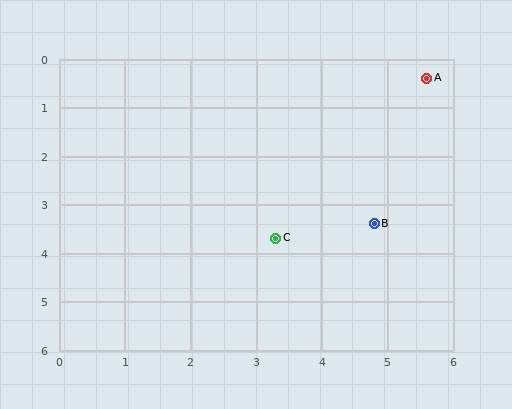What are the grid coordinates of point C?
Point C is at approximately (3.3, 3.7).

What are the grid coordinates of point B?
Point B is at approximately (4.8, 3.4).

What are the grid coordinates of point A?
Point A is at approximately (5.6, 0.4).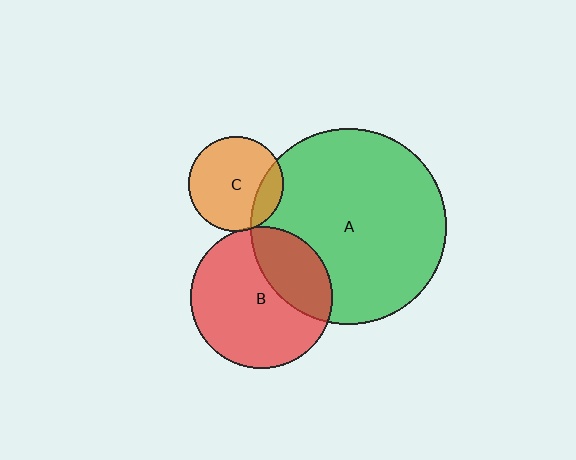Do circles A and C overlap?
Yes.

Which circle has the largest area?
Circle A (green).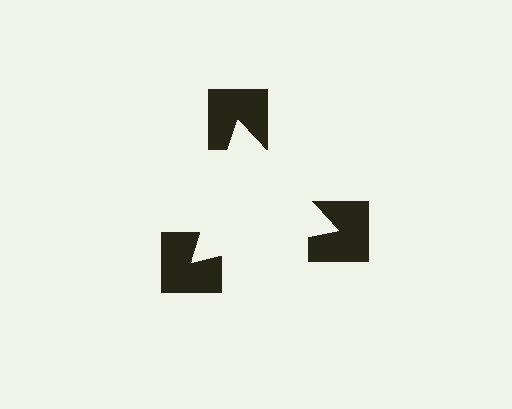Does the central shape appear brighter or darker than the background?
It typically appears slightly brighter than the background, even though no actual brightness change is drawn.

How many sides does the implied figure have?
3 sides.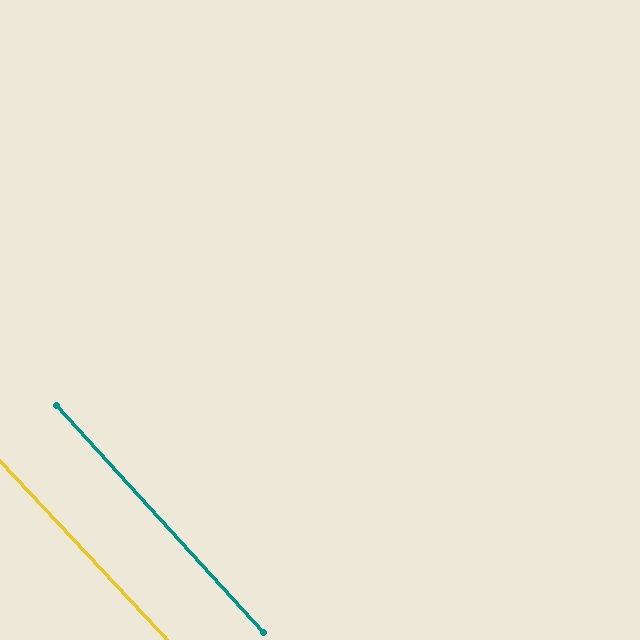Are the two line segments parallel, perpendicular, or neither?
Parallel — their directions differ by only 1.0°.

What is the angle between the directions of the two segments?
Approximately 1 degree.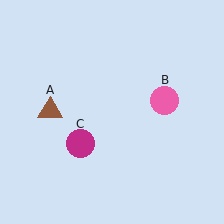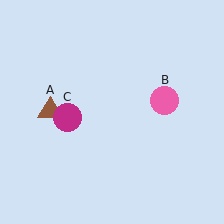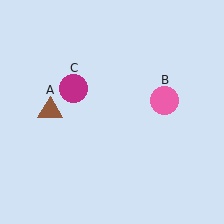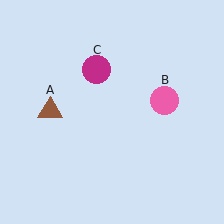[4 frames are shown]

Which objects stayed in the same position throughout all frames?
Brown triangle (object A) and pink circle (object B) remained stationary.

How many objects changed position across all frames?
1 object changed position: magenta circle (object C).